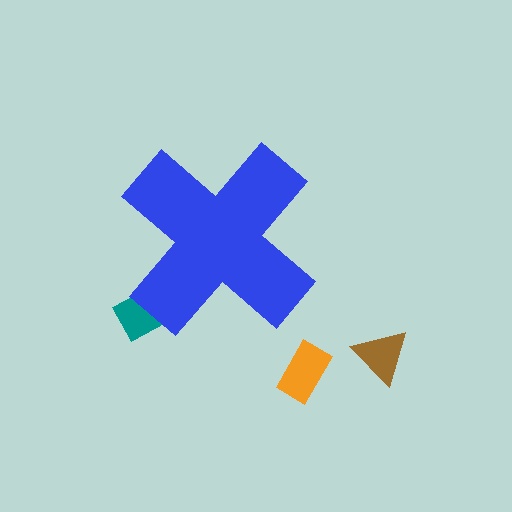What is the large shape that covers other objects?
A blue cross.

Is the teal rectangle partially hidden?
Yes, the teal rectangle is partially hidden behind the blue cross.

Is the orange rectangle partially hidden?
No, the orange rectangle is fully visible.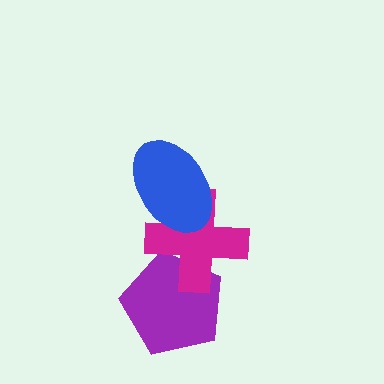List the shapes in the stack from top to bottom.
From top to bottom: the blue ellipse, the magenta cross, the purple pentagon.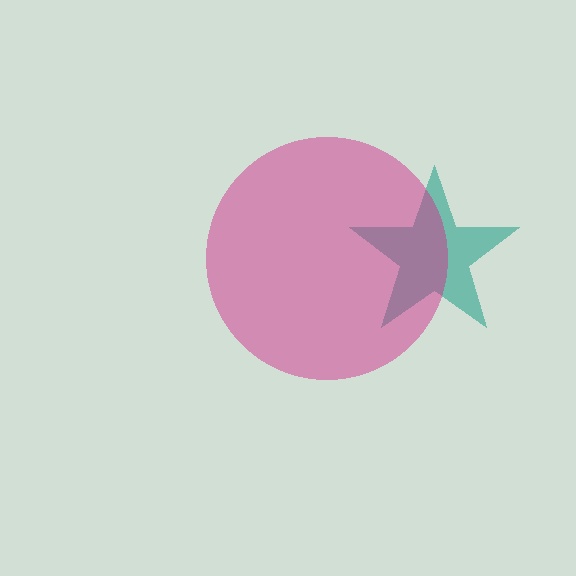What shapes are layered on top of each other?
The layered shapes are: a teal star, a magenta circle.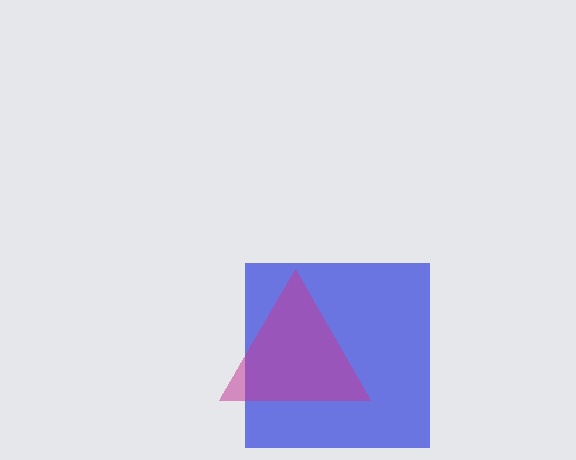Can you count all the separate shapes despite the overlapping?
Yes, there are 2 separate shapes.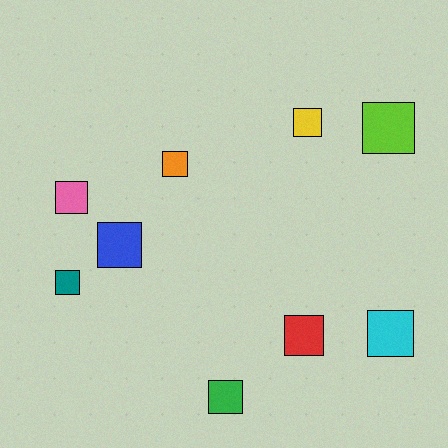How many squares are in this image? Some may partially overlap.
There are 9 squares.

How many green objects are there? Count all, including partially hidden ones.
There is 1 green object.